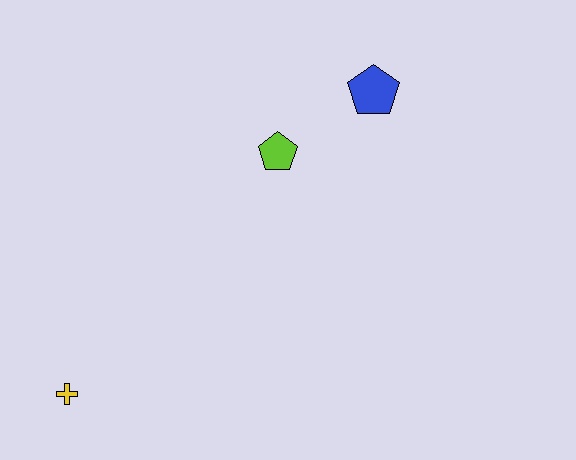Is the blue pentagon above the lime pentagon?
Yes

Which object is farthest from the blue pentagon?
The yellow cross is farthest from the blue pentagon.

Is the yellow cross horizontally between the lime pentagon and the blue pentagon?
No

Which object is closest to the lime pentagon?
The blue pentagon is closest to the lime pentagon.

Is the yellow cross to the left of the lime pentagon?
Yes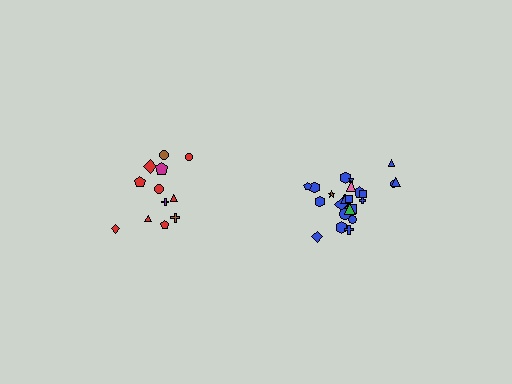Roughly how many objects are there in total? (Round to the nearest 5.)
Roughly 35 objects in total.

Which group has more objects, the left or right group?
The right group.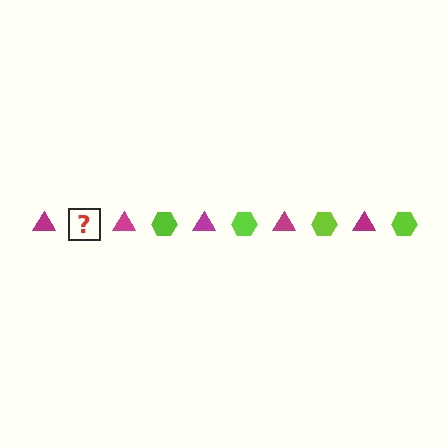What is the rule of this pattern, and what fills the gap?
The rule is that the pattern alternates between magenta triangle and lime hexagon. The gap should be filled with a lime hexagon.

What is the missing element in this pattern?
The missing element is a lime hexagon.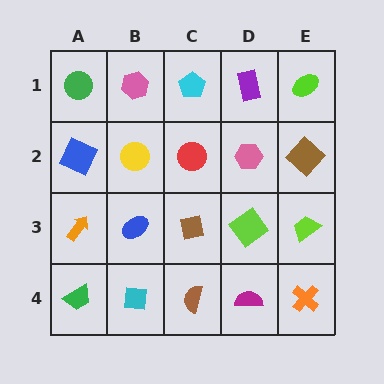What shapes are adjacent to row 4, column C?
A brown square (row 3, column C), a cyan square (row 4, column B), a magenta semicircle (row 4, column D).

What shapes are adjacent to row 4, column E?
A lime trapezoid (row 3, column E), a magenta semicircle (row 4, column D).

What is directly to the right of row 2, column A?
A yellow circle.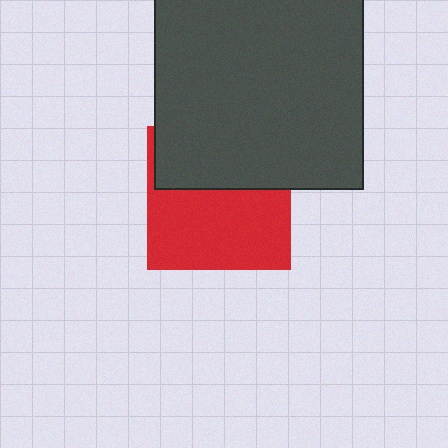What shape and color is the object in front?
The object in front is a dark gray square.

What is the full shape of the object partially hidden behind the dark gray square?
The partially hidden object is a red square.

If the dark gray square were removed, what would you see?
You would see the complete red square.